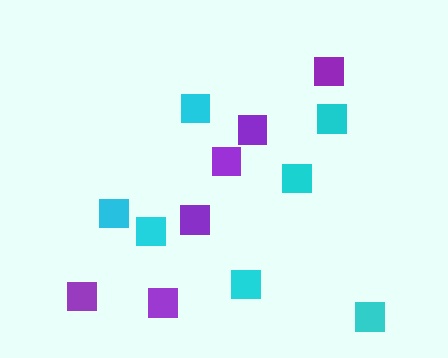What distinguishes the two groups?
There are 2 groups: one group of cyan squares (7) and one group of purple squares (6).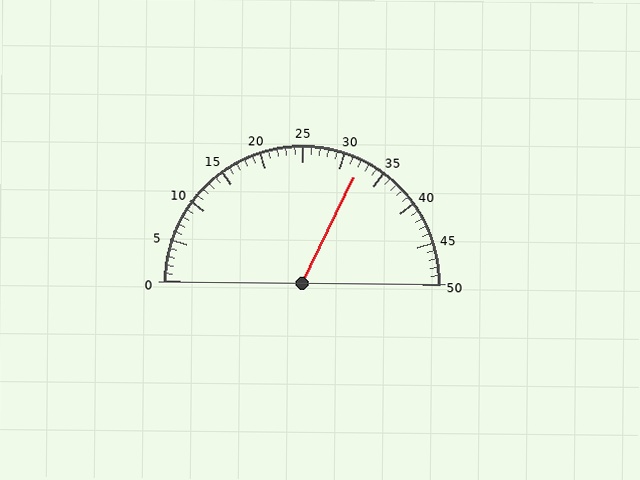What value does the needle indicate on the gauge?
The needle indicates approximately 32.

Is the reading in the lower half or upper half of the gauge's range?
The reading is in the upper half of the range (0 to 50).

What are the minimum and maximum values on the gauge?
The gauge ranges from 0 to 50.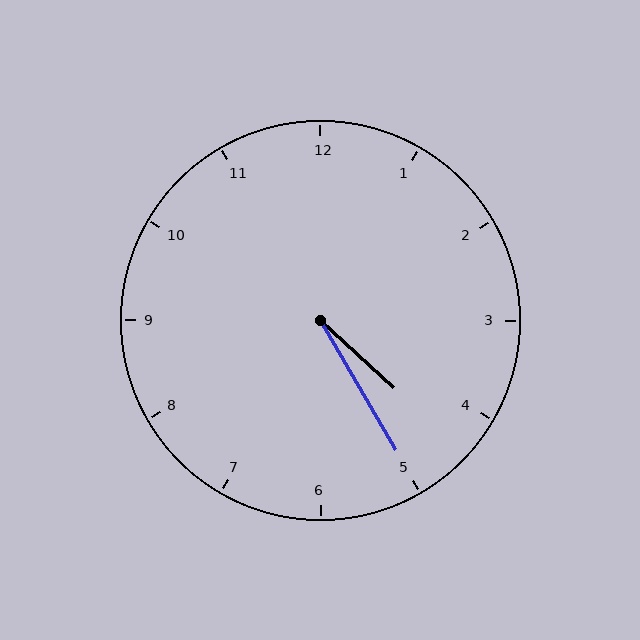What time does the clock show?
4:25.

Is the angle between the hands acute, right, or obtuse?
It is acute.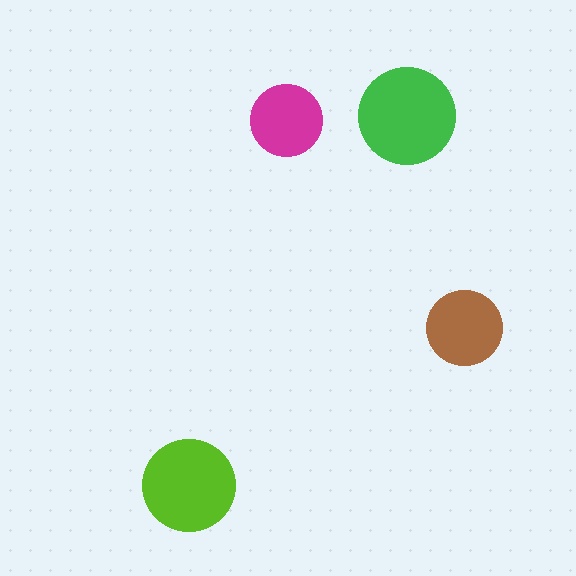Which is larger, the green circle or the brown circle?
The green one.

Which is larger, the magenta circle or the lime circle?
The lime one.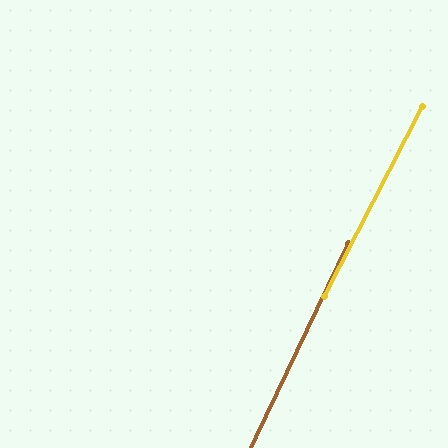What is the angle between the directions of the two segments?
Approximately 2 degrees.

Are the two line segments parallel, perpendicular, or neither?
Parallel — their directions differ by only 1.9°.